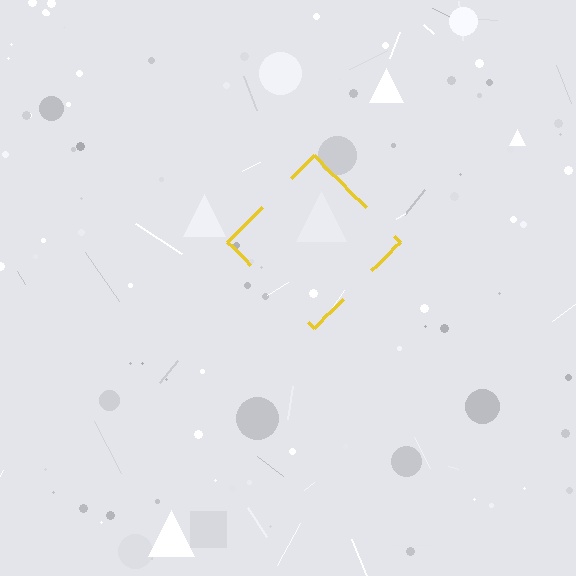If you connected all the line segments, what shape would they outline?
They would outline a diamond.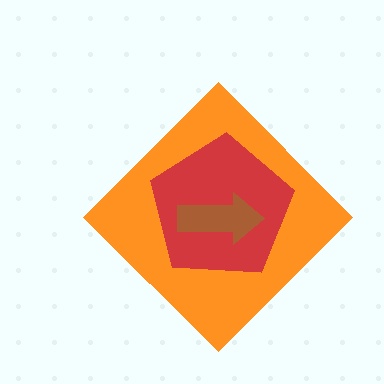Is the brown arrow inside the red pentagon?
Yes.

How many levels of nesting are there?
3.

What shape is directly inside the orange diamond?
The red pentagon.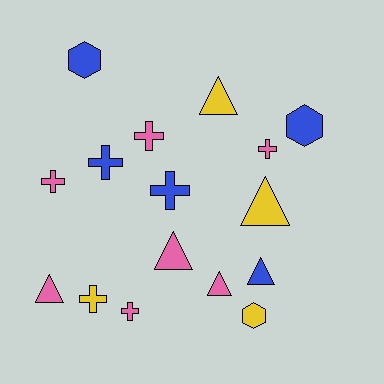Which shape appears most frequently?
Cross, with 7 objects.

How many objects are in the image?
There are 16 objects.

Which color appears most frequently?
Pink, with 7 objects.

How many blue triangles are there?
There is 1 blue triangle.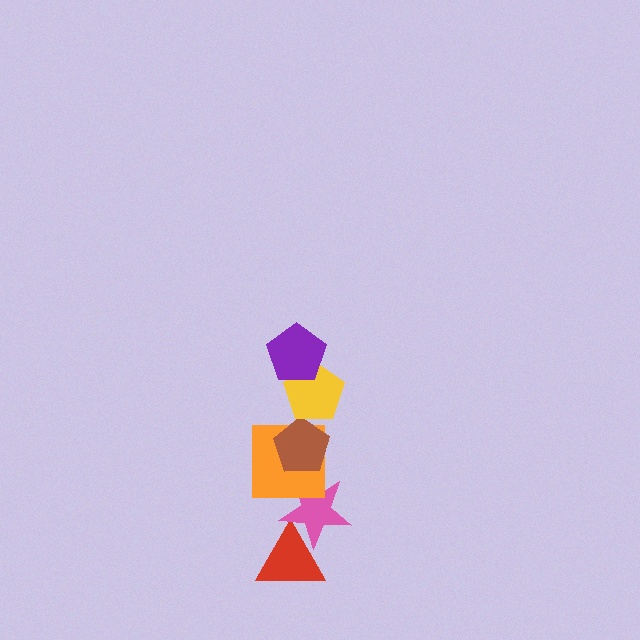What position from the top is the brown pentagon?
The brown pentagon is 3rd from the top.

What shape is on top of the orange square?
The brown pentagon is on top of the orange square.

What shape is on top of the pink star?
The orange square is on top of the pink star.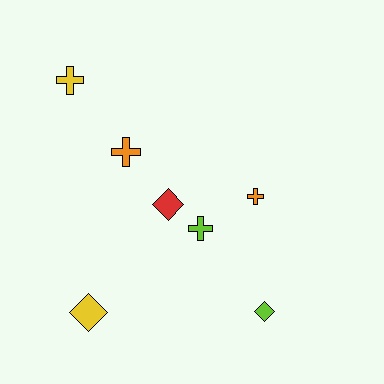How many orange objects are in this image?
There are 2 orange objects.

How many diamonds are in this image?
There are 3 diamonds.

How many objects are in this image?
There are 7 objects.